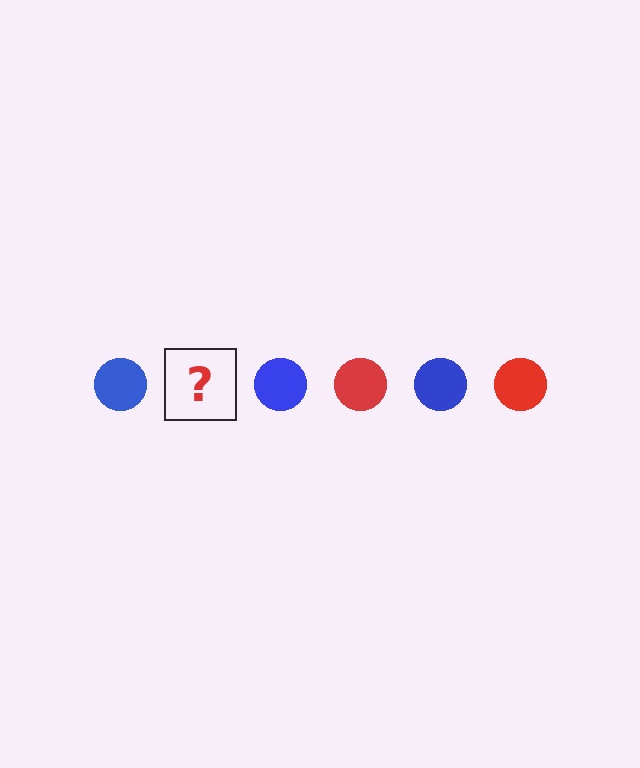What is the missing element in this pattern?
The missing element is a red circle.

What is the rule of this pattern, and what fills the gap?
The rule is that the pattern cycles through blue, red circles. The gap should be filled with a red circle.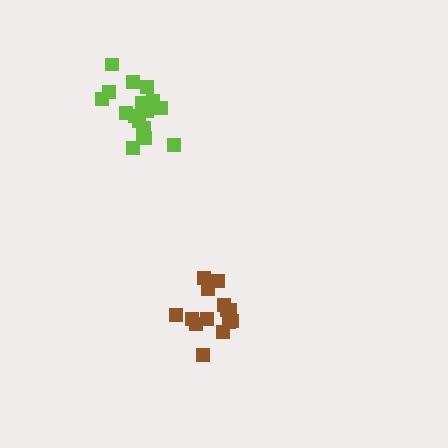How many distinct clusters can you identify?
There are 2 distinct clusters.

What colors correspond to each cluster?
The clusters are colored: lime, brown.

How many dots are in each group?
Group 1: 17 dots, Group 2: 14 dots (31 total).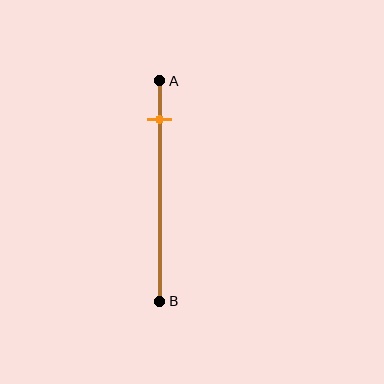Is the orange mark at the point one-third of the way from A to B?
No, the mark is at about 20% from A, not at the 33% one-third point.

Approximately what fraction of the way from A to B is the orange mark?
The orange mark is approximately 20% of the way from A to B.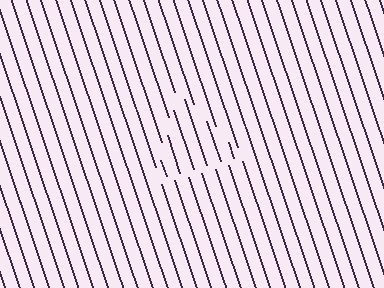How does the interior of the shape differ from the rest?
The interior of the shape contains the same grating, shifted by half a period — the contour is defined by the phase discontinuity where line-ends from the inner and outer gratings abut.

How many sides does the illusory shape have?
3 sides — the line-ends trace a triangle.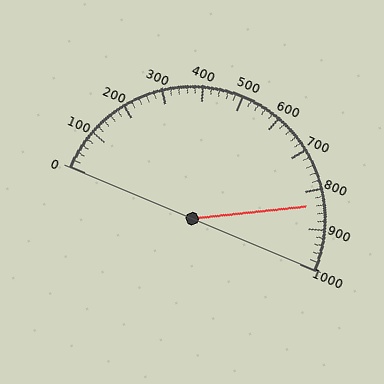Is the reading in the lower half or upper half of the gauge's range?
The reading is in the upper half of the range (0 to 1000).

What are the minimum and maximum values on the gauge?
The gauge ranges from 0 to 1000.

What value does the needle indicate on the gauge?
The needle indicates approximately 840.